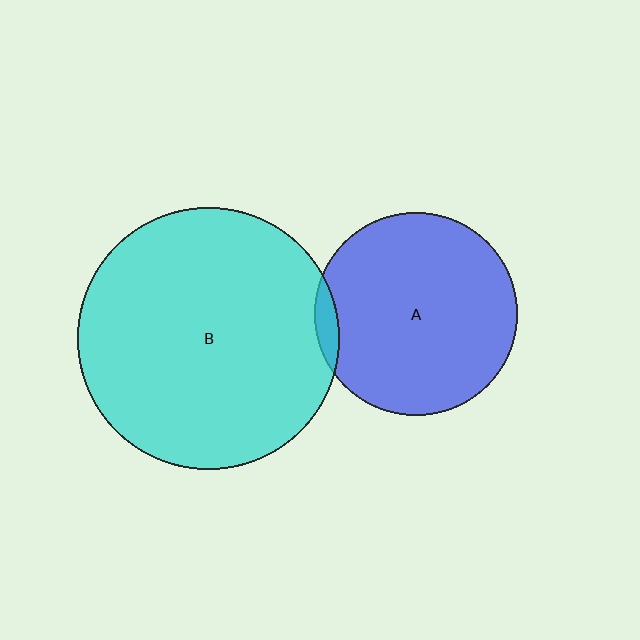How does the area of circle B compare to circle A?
Approximately 1.7 times.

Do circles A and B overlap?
Yes.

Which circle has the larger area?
Circle B (cyan).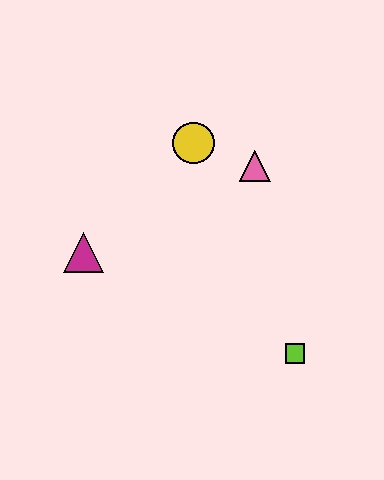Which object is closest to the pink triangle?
The yellow circle is closest to the pink triangle.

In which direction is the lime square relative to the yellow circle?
The lime square is below the yellow circle.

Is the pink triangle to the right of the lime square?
No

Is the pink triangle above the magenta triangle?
Yes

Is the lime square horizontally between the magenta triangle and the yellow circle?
No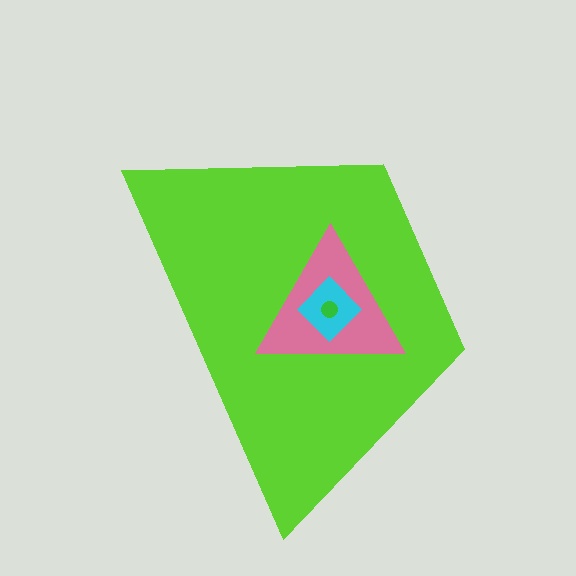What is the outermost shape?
The lime trapezoid.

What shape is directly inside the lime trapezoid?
The pink triangle.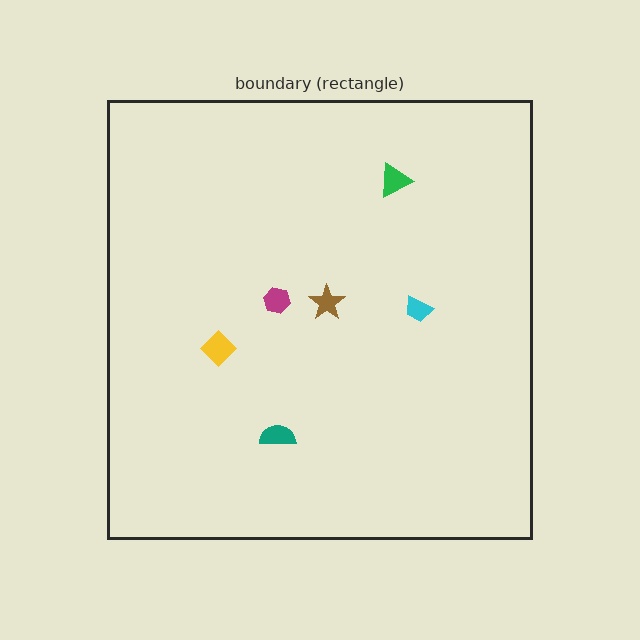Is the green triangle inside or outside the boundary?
Inside.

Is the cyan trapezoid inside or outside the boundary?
Inside.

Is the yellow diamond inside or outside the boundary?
Inside.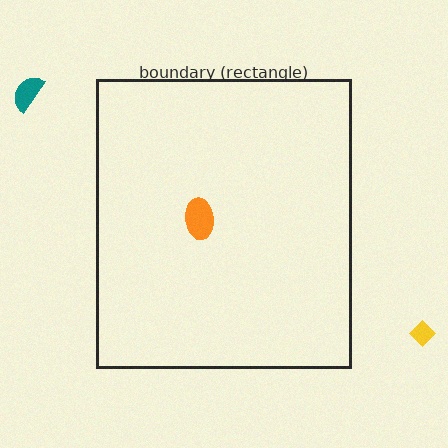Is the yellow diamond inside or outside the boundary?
Outside.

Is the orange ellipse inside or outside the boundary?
Inside.